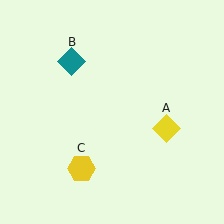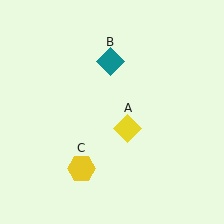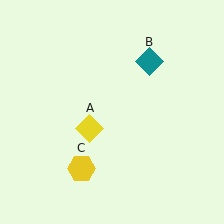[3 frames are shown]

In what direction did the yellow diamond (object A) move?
The yellow diamond (object A) moved left.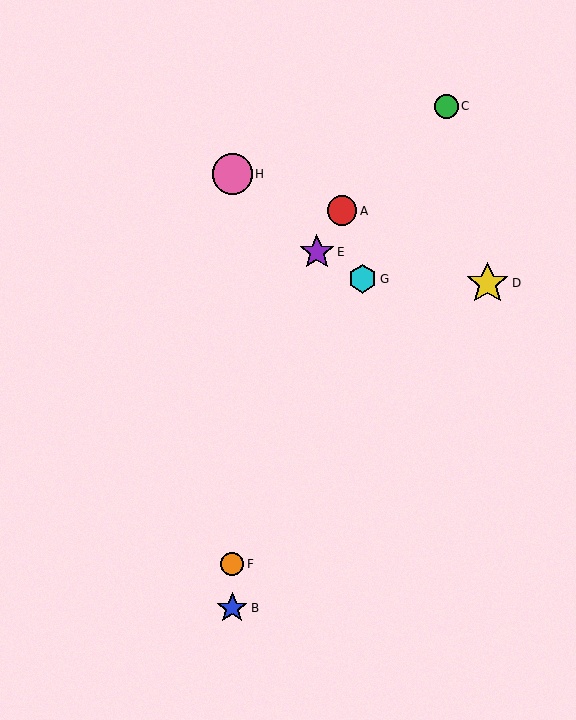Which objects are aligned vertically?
Objects B, F, H are aligned vertically.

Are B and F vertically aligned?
Yes, both are at x≈232.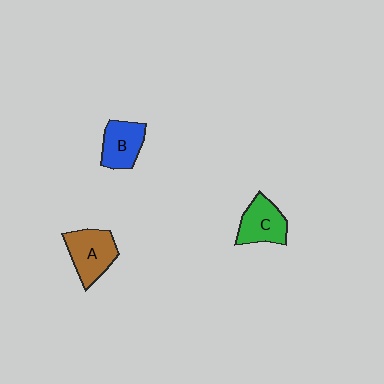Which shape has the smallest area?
Shape B (blue).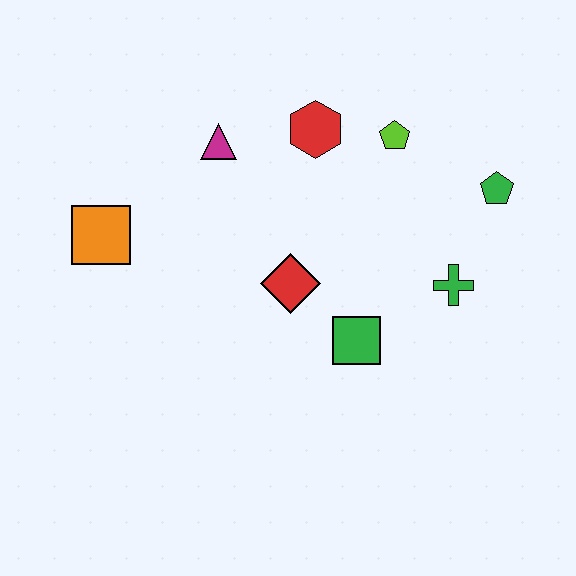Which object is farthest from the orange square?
The green pentagon is farthest from the orange square.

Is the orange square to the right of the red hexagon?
No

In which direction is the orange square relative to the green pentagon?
The orange square is to the left of the green pentagon.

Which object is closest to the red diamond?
The green square is closest to the red diamond.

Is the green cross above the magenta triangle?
No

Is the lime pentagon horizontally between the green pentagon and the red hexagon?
Yes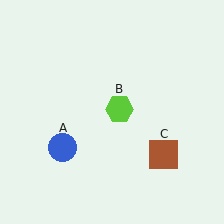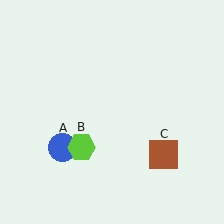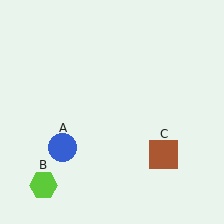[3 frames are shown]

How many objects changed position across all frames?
1 object changed position: lime hexagon (object B).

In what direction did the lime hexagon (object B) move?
The lime hexagon (object B) moved down and to the left.